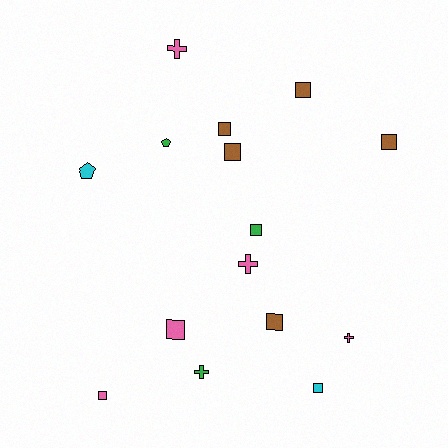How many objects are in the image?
There are 15 objects.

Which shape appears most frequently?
Square, with 9 objects.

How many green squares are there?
There is 1 green square.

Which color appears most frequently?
Brown, with 5 objects.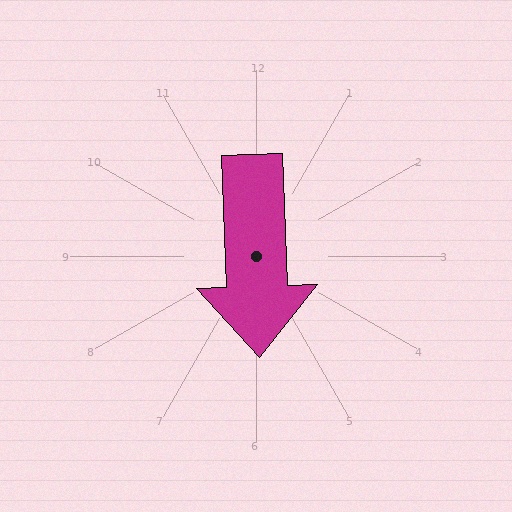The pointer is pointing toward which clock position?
Roughly 6 o'clock.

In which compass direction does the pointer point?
South.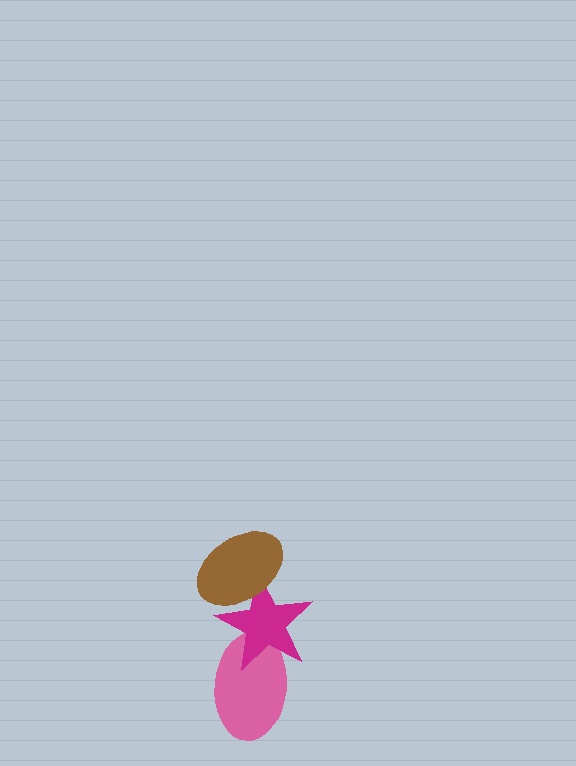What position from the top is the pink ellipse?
The pink ellipse is 3rd from the top.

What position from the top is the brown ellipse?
The brown ellipse is 1st from the top.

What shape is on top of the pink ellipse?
The magenta star is on top of the pink ellipse.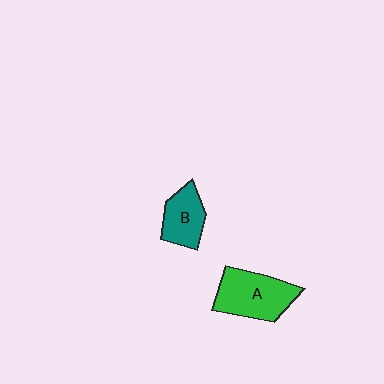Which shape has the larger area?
Shape A (green).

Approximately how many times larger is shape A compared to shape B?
Approximately 1.5 times.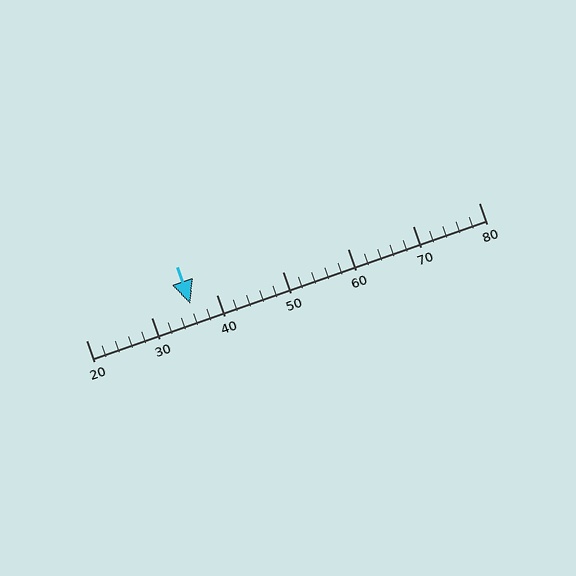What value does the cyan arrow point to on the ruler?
The cyan arrow points to approximately 36.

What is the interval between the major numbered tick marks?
The major tick marks are spaced 10 units apart.